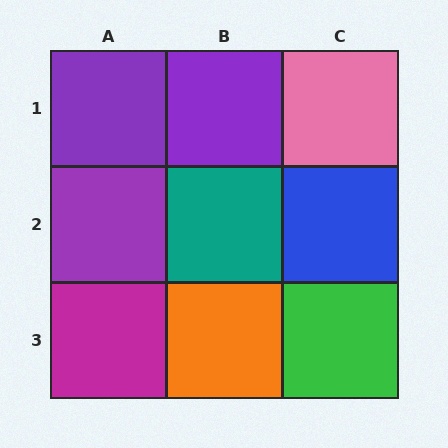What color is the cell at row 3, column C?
Green.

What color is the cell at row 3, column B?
Orange.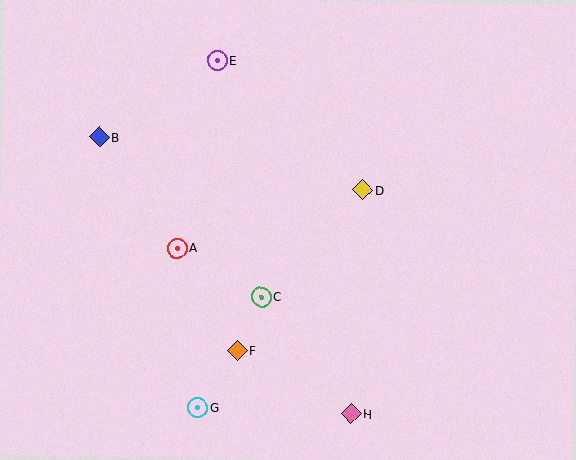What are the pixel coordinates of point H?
Point H is at (351, 414).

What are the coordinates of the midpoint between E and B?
The midpoint between E and B is at (158, 99).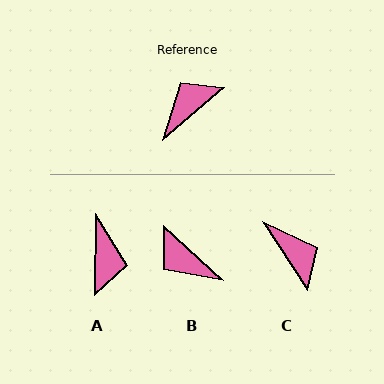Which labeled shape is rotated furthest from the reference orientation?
A, about 131 degrees away.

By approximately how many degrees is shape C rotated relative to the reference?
Approximately 97 degrees clockwise.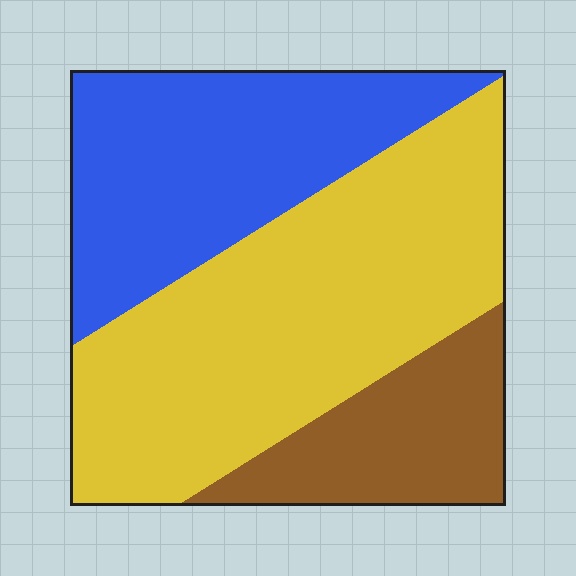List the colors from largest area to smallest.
From largest to smallest: yellow, blue, brown.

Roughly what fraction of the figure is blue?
Blue takes up about one third (1/3) of the figure.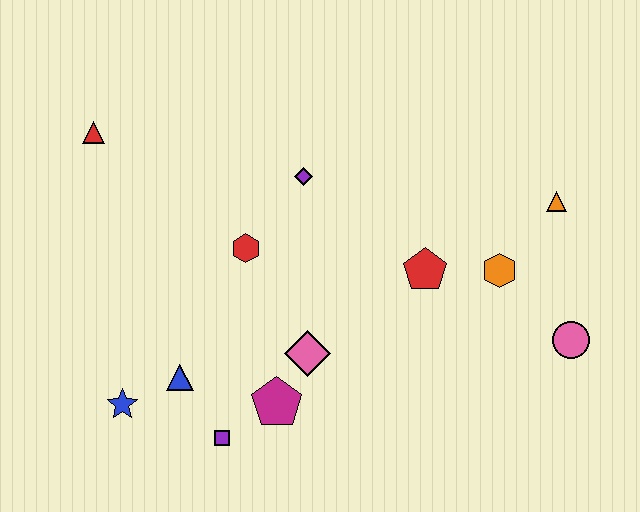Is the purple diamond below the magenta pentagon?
No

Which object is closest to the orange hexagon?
The red pentagon is closest to the orange hexagon.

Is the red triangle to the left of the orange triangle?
Yes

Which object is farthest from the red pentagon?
The red triangle is farthest from the red pentagon.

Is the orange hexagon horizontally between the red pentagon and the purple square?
No